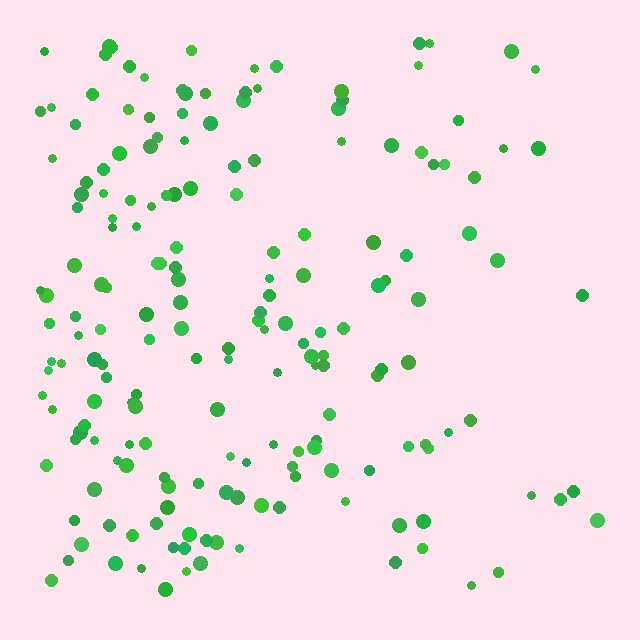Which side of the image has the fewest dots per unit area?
The right.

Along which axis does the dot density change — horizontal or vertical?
Horizontal.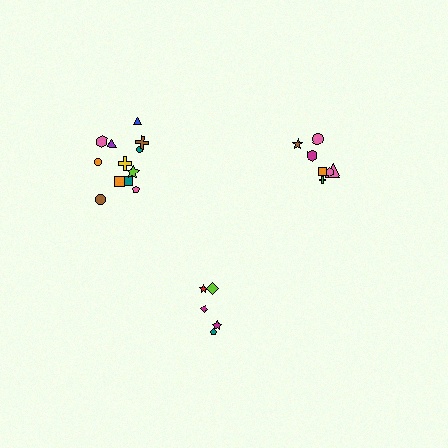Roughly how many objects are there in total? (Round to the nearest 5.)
Roughly 25 objects in total.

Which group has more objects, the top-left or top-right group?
The top-left group.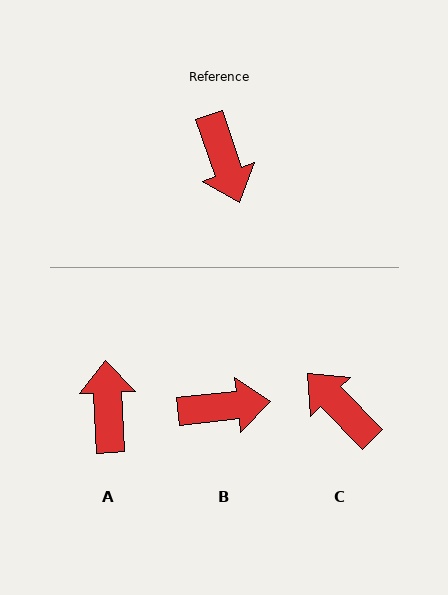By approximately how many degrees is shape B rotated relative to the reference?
Approximately 77 degrees counter-clockwise.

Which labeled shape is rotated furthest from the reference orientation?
A, about 164 degrees away.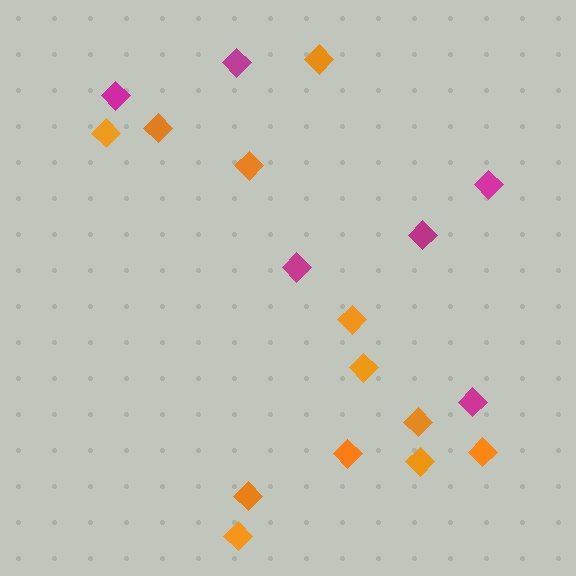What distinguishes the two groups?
There are 2 groups: one group of orange diamonds (12) and one group of magenta diamonds (6).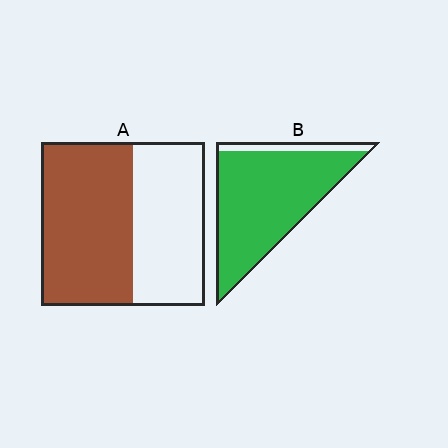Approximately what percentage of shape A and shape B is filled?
A is approximately 55% and B is approximately 90%.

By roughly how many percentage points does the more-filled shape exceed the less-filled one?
By roughly 35 percentage points (B over A).